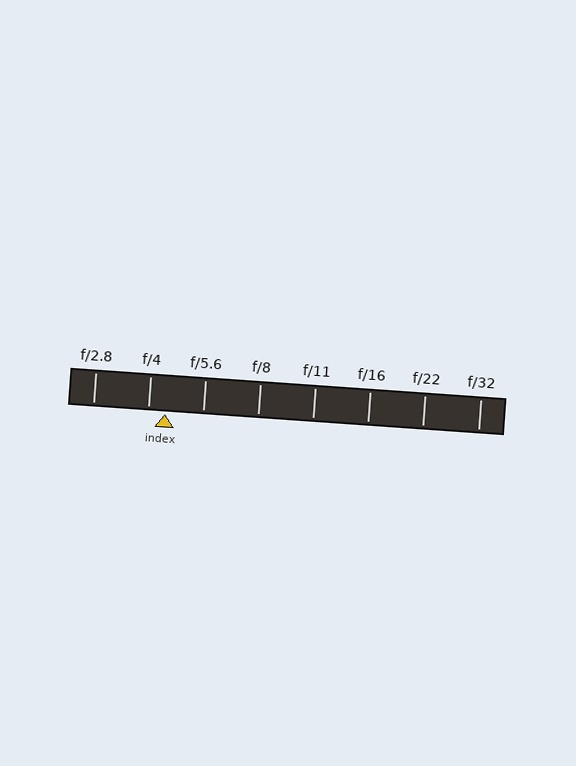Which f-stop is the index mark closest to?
The index mark is closest to f/4.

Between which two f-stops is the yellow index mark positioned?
The index mark is between f/4 and f/5.6.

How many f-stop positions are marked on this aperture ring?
There are 8 f-stop positions marked.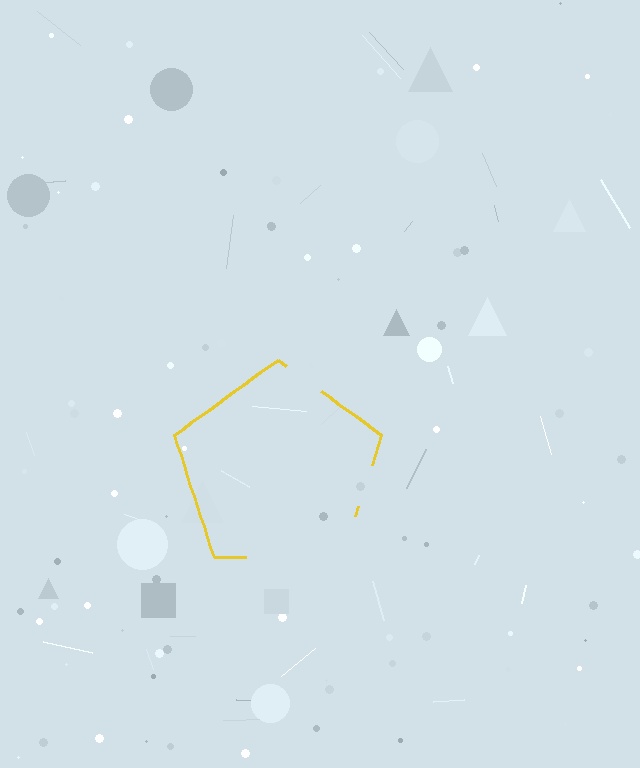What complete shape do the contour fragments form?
The contour fragments form a pentagon.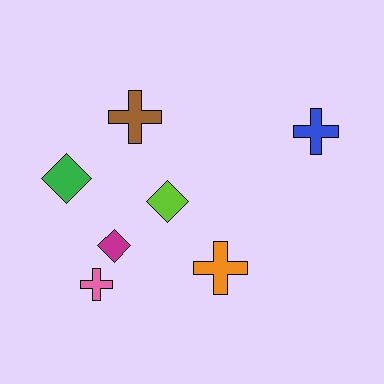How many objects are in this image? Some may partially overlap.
There are 7 objects.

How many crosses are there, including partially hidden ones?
There are 4 crosses.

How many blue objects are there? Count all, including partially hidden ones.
There is 1 blue object.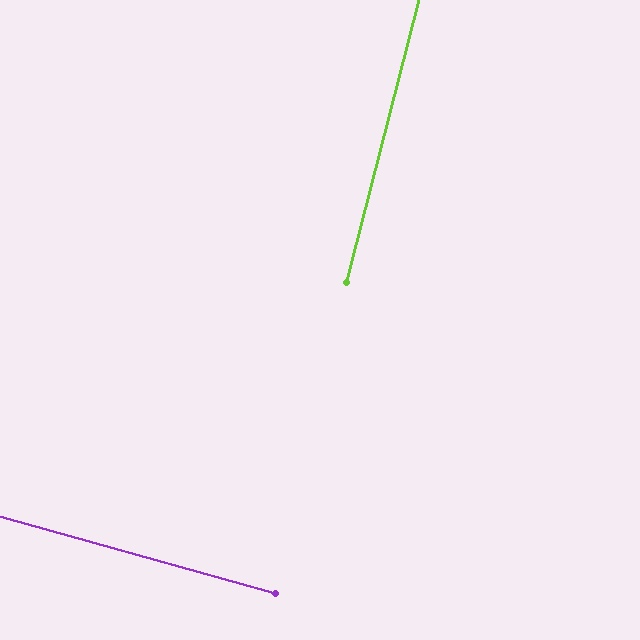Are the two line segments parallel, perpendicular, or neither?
Perpendicular — they meet at approximately 89°.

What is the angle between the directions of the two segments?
Approximately 89 degrees.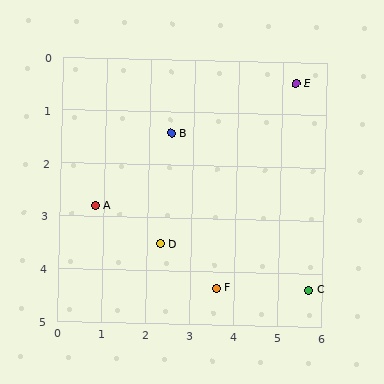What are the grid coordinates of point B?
Point B is at approximately (2.5, 1.4).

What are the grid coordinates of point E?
Point E is at approximately (5.3, 0.4).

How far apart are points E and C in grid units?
Points E and C are about 3.9 grid units apart.